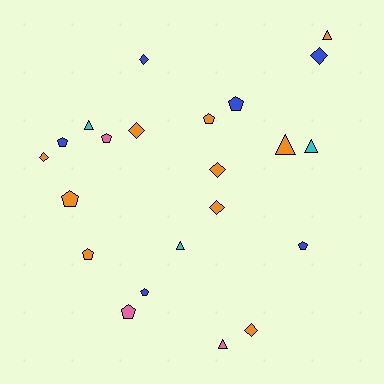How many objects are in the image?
There are 22 objects.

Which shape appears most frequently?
Pentagon, with 9 objects.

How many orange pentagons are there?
There are 3 orange pentagons.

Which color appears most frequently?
Orange, with 10 objects.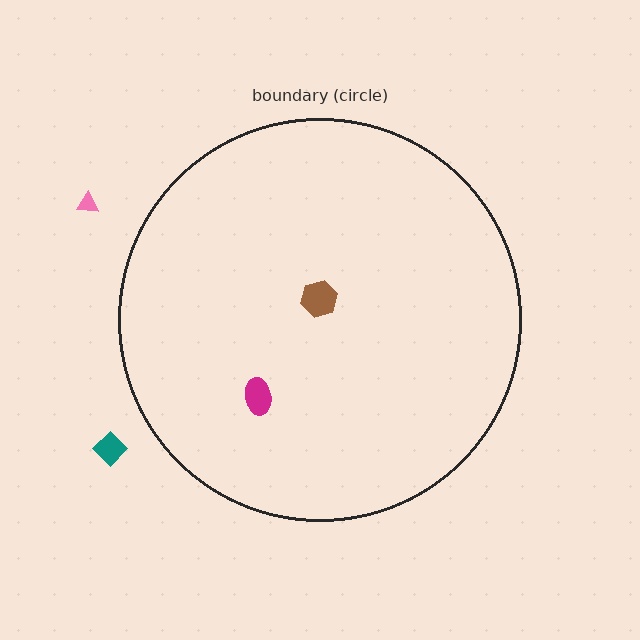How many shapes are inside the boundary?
2 inside, 2 outside.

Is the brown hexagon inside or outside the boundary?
Inside.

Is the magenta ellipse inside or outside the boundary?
Inside.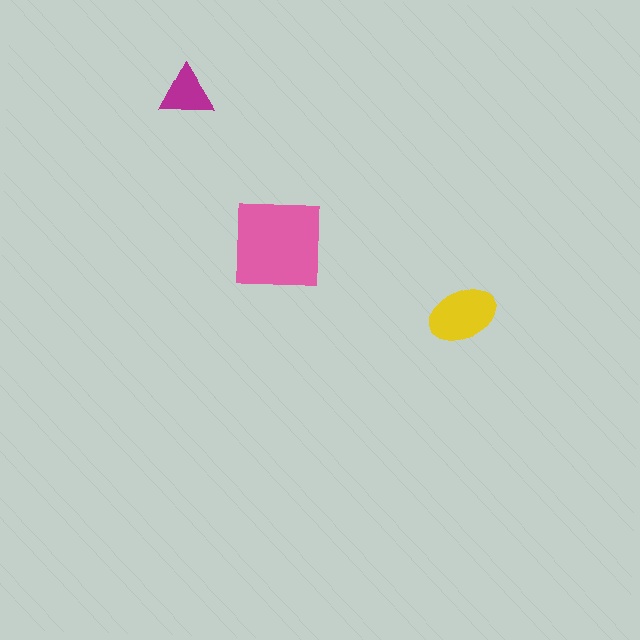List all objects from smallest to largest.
The magenta triangle, the yellow ellipse, the pink square.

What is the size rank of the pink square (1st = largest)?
1st.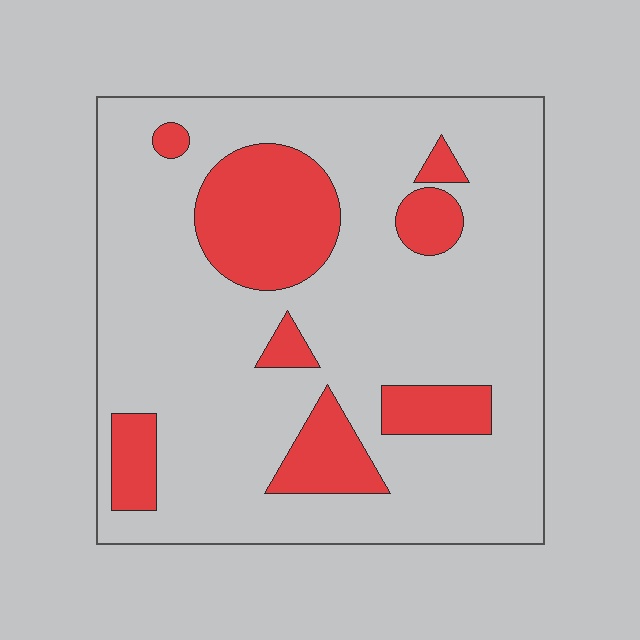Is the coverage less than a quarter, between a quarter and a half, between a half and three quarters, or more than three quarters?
Less than a quarter.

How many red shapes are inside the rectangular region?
8.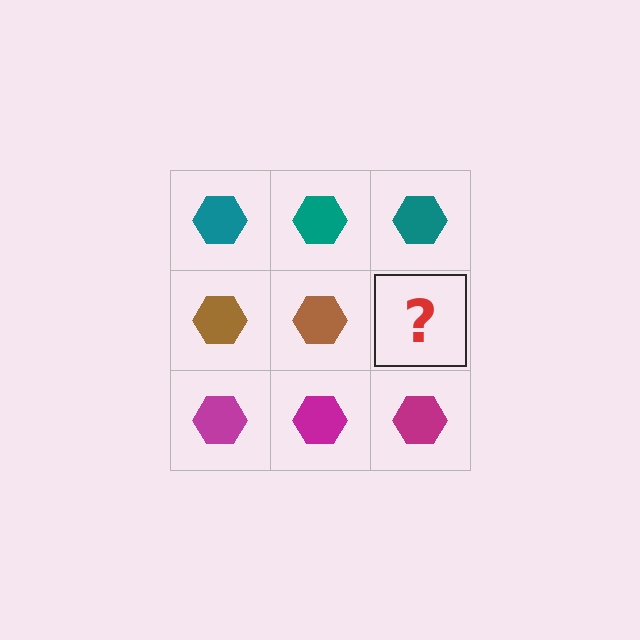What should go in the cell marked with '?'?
The missing cell should contain a brown hexagon.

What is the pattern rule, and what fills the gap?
The rule is that each row has a consistent color. The gap should be filled with a brown hexagon.